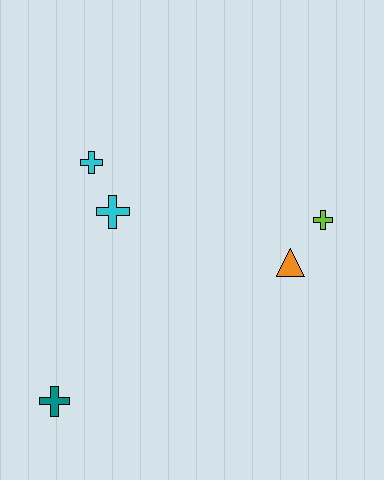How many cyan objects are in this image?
There are 2 cyan objects.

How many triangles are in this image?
There is 1 triangle.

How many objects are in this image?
There are 5 objects.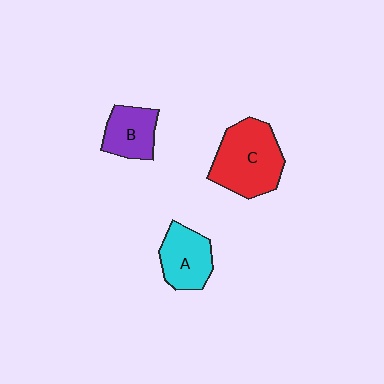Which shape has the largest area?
Shape C (red).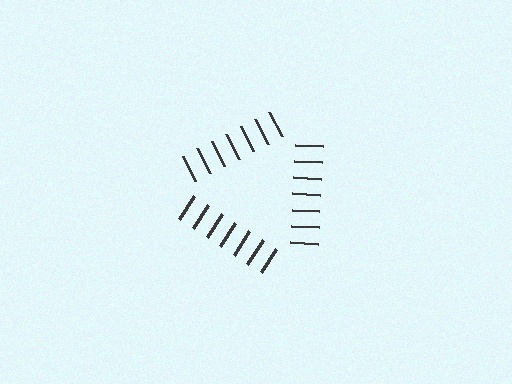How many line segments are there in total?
21 — 7 along each of the 3 edges.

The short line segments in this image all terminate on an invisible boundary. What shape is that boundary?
An illusory triangle — the line segments terminate on its edges but no continuous stroke is drawn.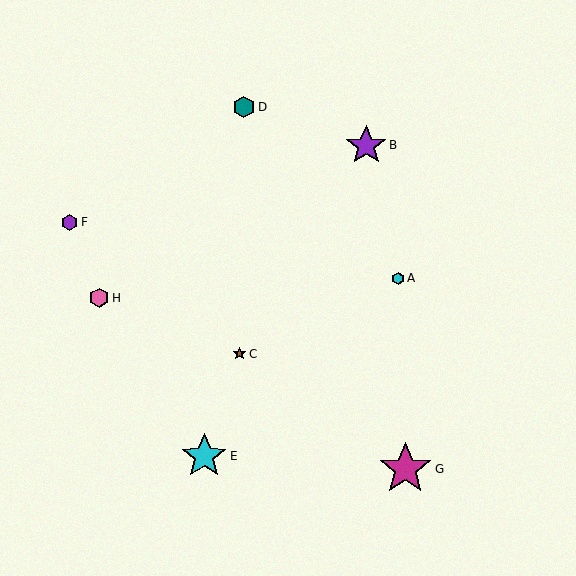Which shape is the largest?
The magenta star (labeled G) is the largest.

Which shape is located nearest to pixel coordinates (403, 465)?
The magenta star (labeled G) at (405, 469) is nearest to that location.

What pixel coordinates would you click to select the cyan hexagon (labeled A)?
Click at (398, 278) to select the cyan hexagon A.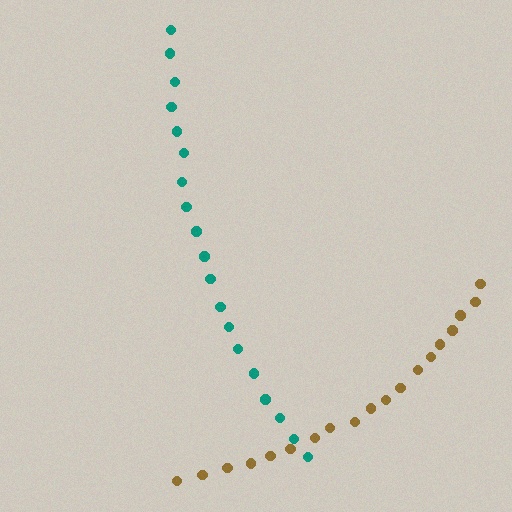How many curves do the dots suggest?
There are 2 distinct paths.